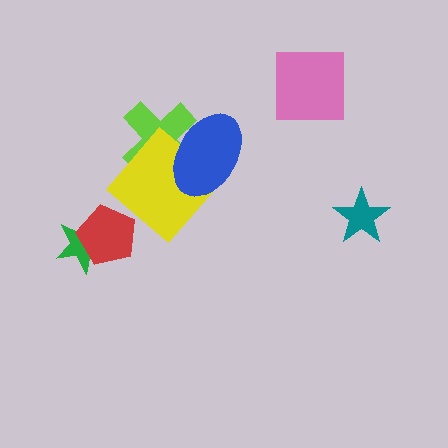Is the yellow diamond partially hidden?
Yes, it is partially covered by another shape.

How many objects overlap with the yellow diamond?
2 objects overlap with the yellow diamond.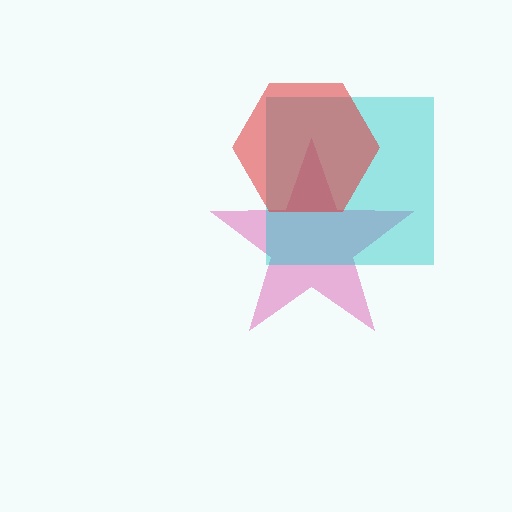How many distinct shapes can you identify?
There are 3 distinct shapes: a pink star, a cyan square, a red hexagon.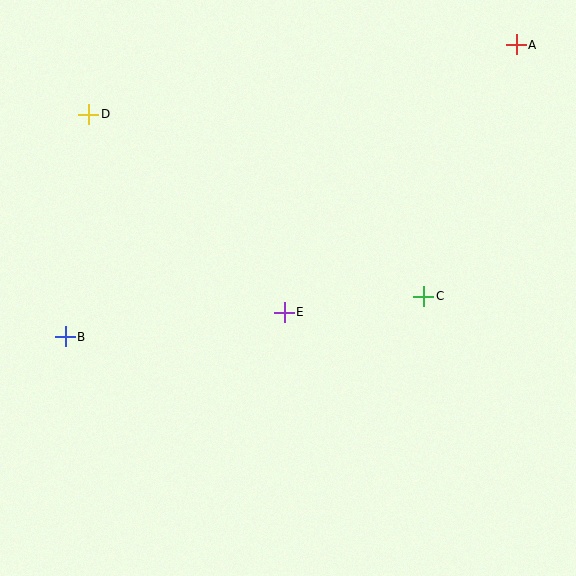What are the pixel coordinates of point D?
Point D is at (89, 114).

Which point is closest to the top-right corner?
Point A is closest to the top-right corner.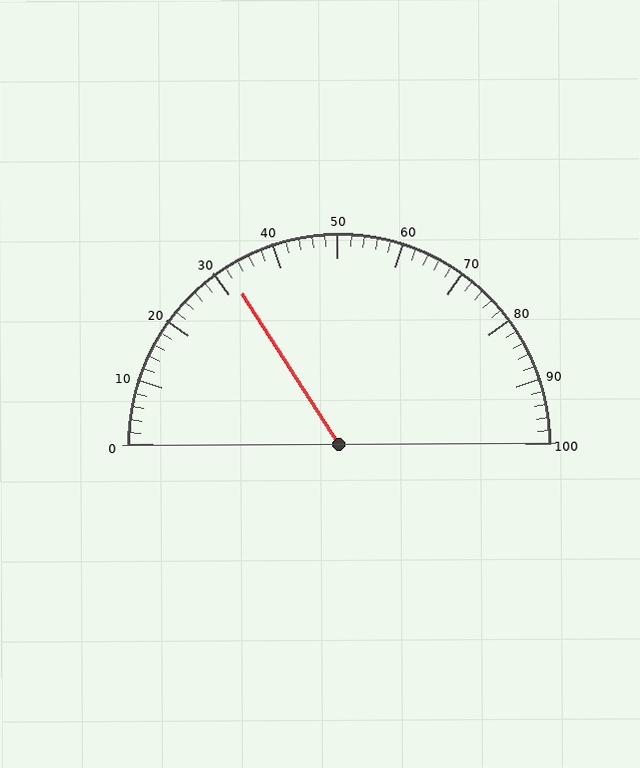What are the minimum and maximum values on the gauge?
The gauge ranges from 0 to 100.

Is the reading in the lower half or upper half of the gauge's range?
The reading is in the lower half of the range (0 to 100).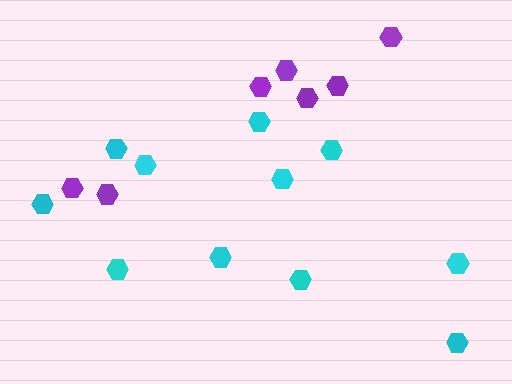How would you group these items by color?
There are 2 groups: one group of purple hexagons (7) and one group of cyan hexagons (11).